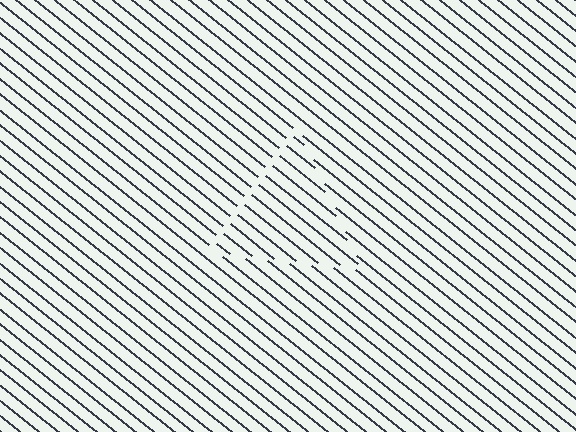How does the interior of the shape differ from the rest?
The interior of the shape contains the same grating, shifted by half a period — the contour is defined by the phase discontinuity where line-ends from the inner and outer gratings abut.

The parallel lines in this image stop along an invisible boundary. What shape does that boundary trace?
An illusory triangle. The interior of the shape contains the same grating, shifted by half a period — the contour is defined by the phase discontinuity where line-ends from the inner and outer gratings abut.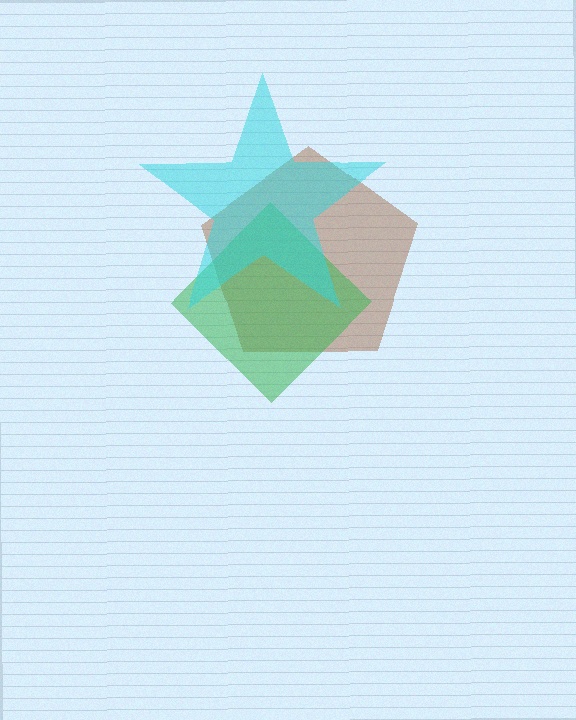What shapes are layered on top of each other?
The layered shapes are: a brown pentagon, a green diamond, a cyan star.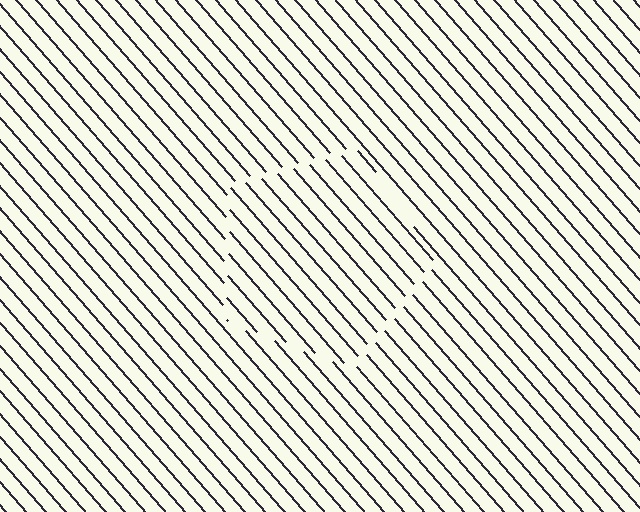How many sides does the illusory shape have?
5 sides — the line-ends trace a pentagon.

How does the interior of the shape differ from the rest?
The interior of the shape contains the same grating, shifted by half a period — the contour is defined by the phase discontinuity where line-ends from the inner and outer gratings abut.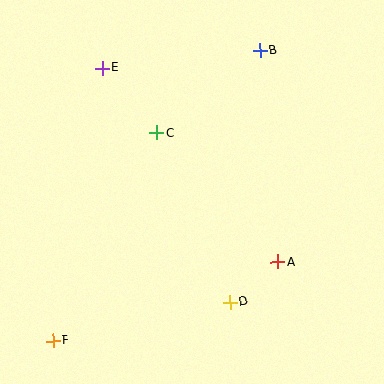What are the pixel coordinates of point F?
Point F is at (53, 341).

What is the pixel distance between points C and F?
The distance between C and F is 232 pixels.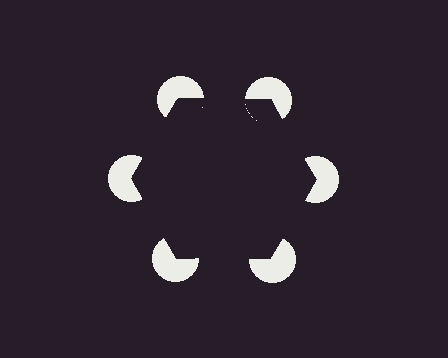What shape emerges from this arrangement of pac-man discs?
An illusory hexagon — its edges are inferred from the aligned wedge cuts in the pac-man discs, not physically drawn.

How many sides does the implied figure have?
6 sides.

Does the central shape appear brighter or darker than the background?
It typically appears slightly darker than the background, even though no actual brightness change is drawn.